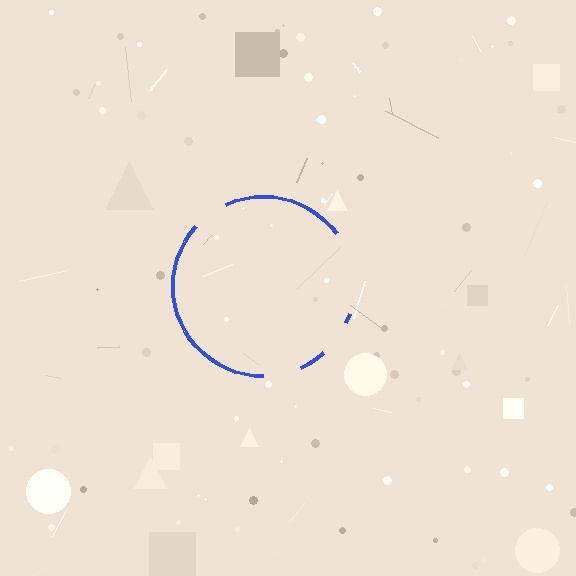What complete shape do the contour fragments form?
The contour fragments form a circle.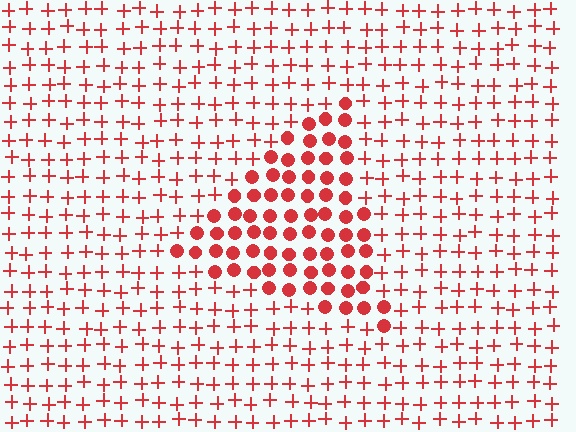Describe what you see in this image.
The image is filled with small red elements arranged in a uniform grid. A triangle-shaped region contains circles, while the surrounding area contains plus signs. The boundary is defined purely by the change in element shape.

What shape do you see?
I see a triangle.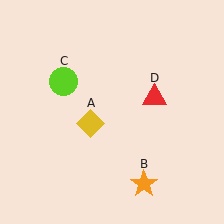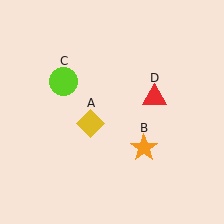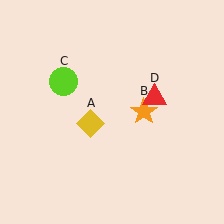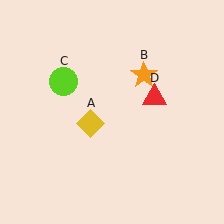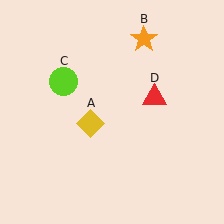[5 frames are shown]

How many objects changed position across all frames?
1 object changed position: orange star (object B).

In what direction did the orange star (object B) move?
The orange star (object B) moved up.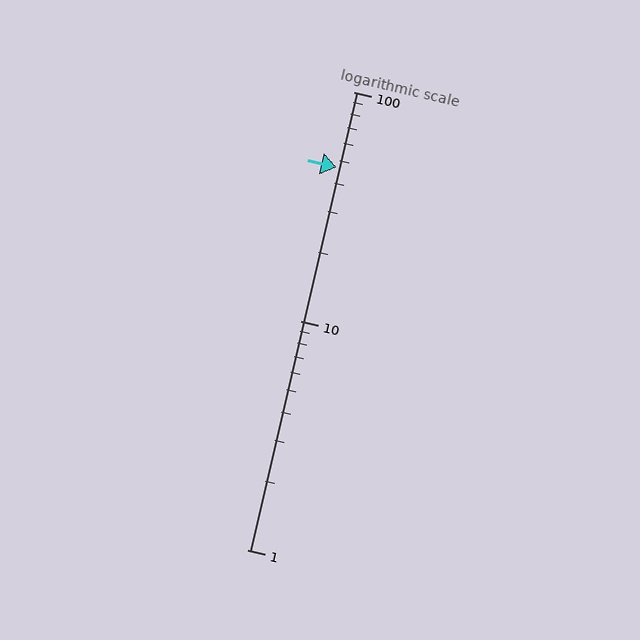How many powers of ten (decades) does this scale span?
The scale spans 2 decades, from 1 to 100.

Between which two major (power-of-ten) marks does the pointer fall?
The pointer is between 10 and 100.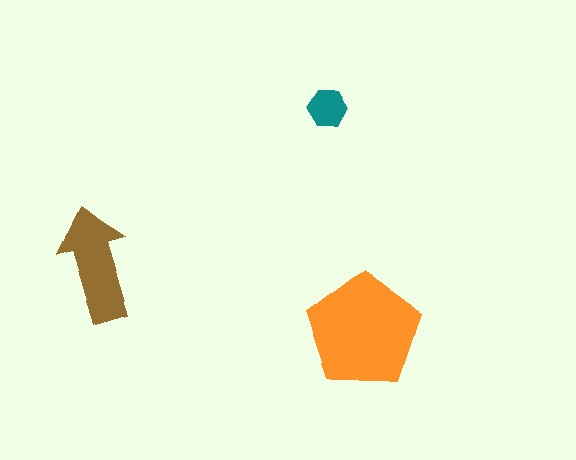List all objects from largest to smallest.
The orange pentagon, the brown arrow, the teal hexagon.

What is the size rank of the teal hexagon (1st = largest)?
3rd.